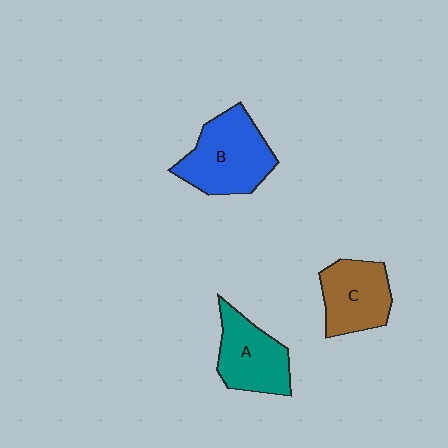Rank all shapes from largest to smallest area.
From largest to smallest: B (blue), A (teal), C (brown).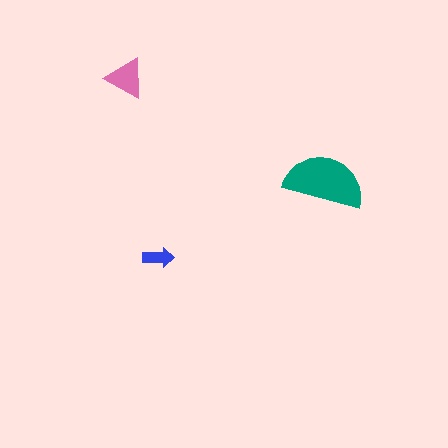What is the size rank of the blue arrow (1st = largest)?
3rd.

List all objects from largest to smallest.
The teal semicircle, the pink triangle, the blue arrow.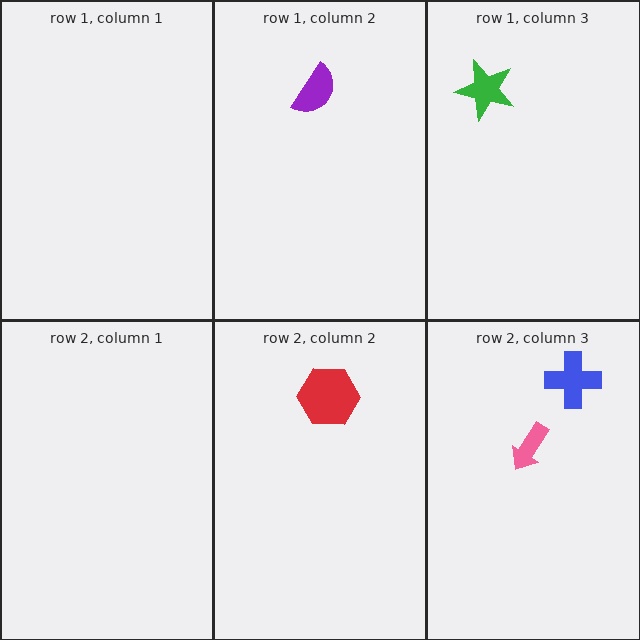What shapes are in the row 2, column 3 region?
The pink arrow, the blue cross.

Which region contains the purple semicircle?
The row 1, column 2 region.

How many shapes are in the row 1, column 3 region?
1.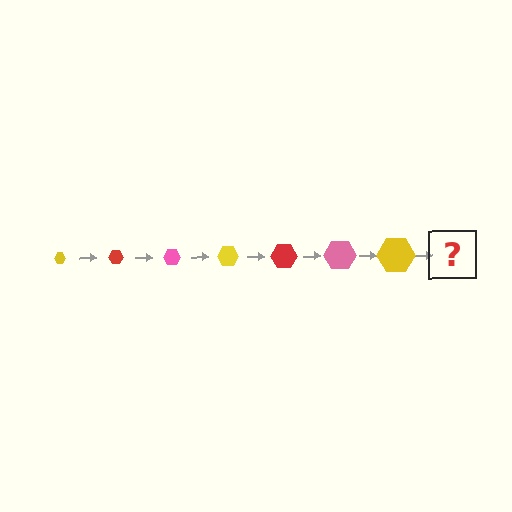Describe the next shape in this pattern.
It should be a red hexagon, larger than the previous one.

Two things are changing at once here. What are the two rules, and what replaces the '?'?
The two rules are that the hexagon grows larger each step and the color cycles through yellow, red, and pink. The '?' should be a red hexagon, larger than the previous one.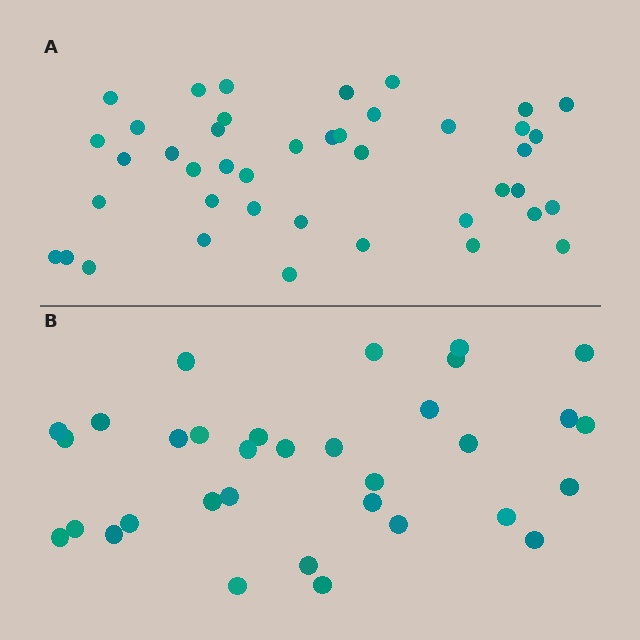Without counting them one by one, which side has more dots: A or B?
Region A (the top region) has more dots.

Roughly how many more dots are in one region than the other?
Region A has roughly 8 or so more dots than region B.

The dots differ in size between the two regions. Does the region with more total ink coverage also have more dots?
No. Region B has more total ink coverage because its dots are larger, but region A actually contains more individual dots. Total area can be misleading — the number of items is what matters here.